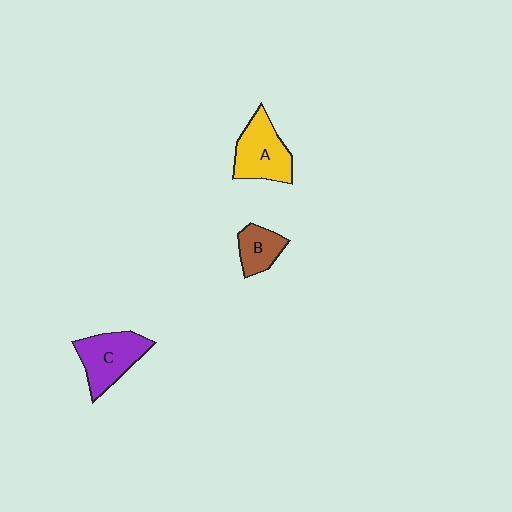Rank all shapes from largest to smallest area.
From largest to smallest: A (yellow), C (purple), B (brown).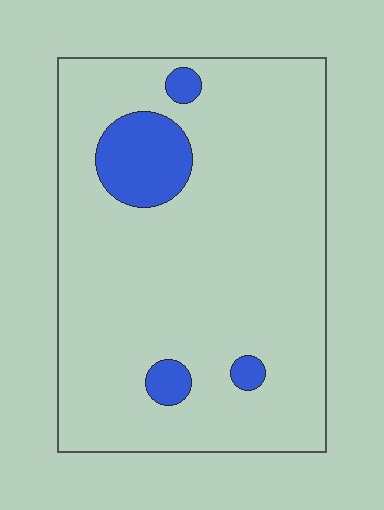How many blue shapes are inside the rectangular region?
4.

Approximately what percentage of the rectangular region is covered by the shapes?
Approximately 10%.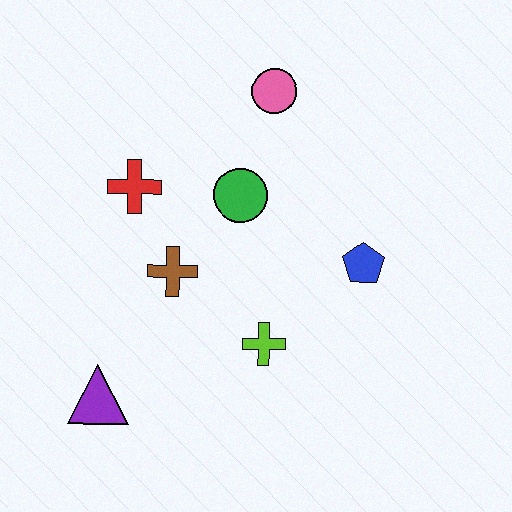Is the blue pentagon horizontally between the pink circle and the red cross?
No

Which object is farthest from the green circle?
The purple triangle is farthest from the green circle.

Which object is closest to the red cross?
The brown cross is closest to the red cross.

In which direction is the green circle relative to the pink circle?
The green circle is below the pink circle.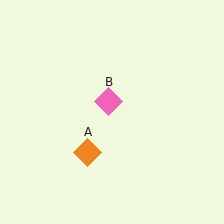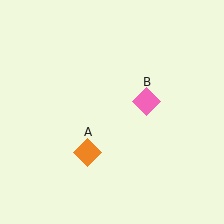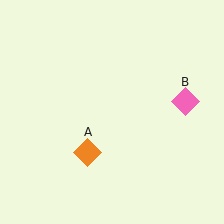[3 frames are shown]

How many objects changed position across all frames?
1 object changed position: pink diamond (object B).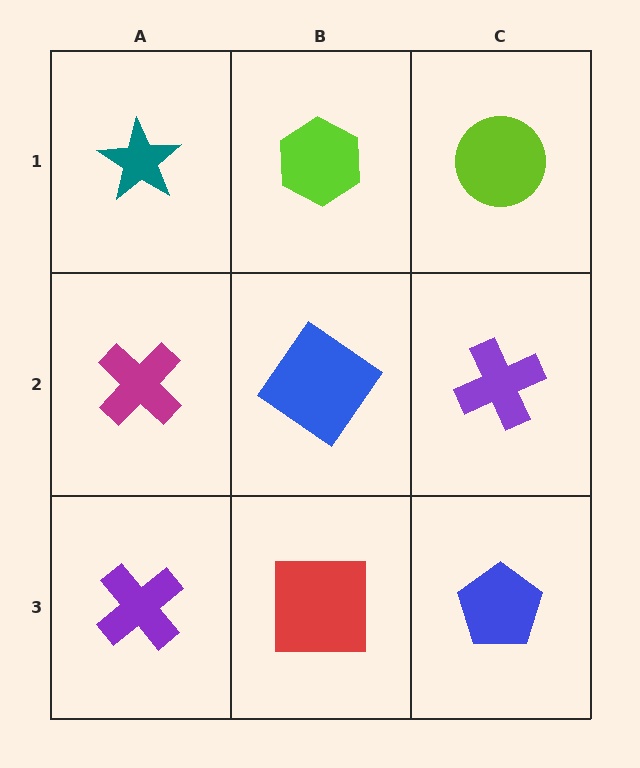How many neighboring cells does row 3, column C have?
2.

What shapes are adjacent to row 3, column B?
A blue diamond (row 2, column B), a purple cross (row 3, column A), a blue pentagon (row 3, column C).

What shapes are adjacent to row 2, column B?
A lime hexagon (row 1, column B), a red square (row 3, column B), a magenta cross (row 2, column A), a purple cross (row 2, column C).